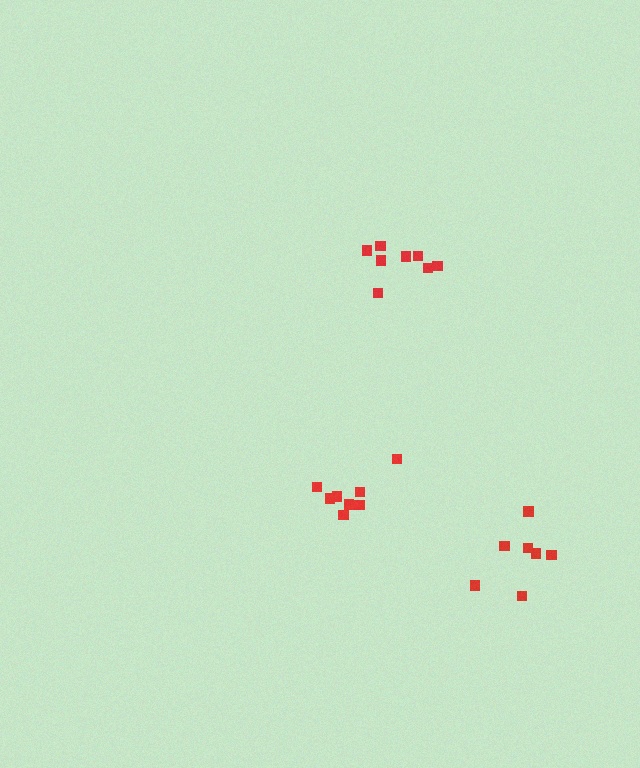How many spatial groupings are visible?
There are 3 spatial groupings.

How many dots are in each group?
Group 1: 8 dots, Group 2: 9 dots, Group 3: 7 dots (24 total).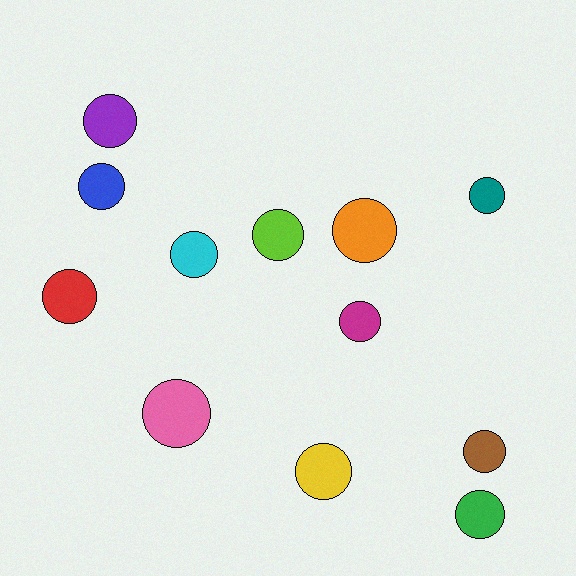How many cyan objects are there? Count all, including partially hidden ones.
There is 1 cyan object.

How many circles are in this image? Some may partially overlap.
There are 12 circles.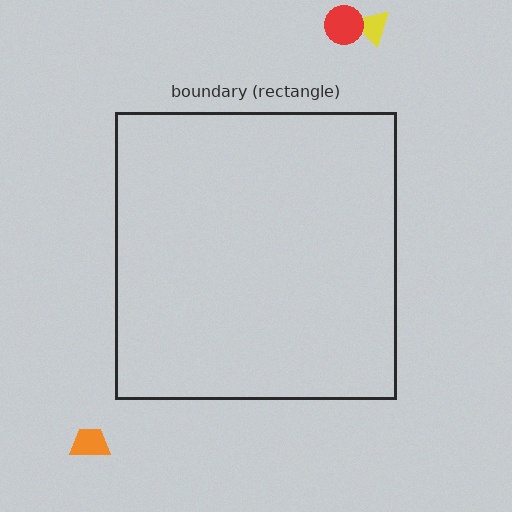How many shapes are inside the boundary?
0 inside, 3 outside.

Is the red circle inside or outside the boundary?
Outside.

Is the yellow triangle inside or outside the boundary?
Outside.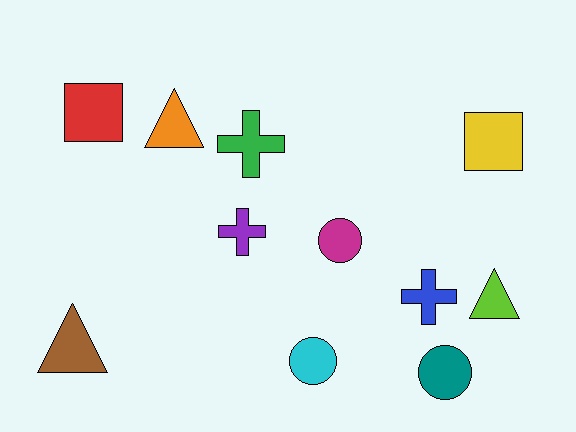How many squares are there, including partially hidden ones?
There are 2 squares.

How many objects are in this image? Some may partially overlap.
There are 11 objects.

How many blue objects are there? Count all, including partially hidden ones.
There is 1 blue object.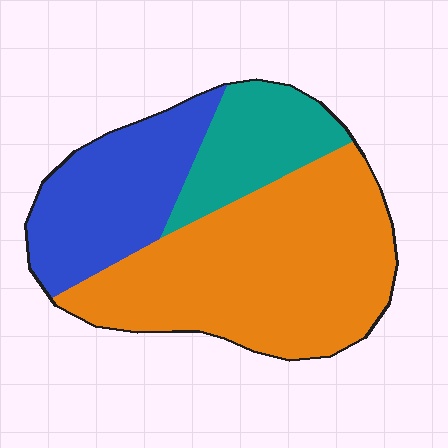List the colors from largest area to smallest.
From largest to smallest: orange, blue, teal.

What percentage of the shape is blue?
Blue covers 27% of the shape.